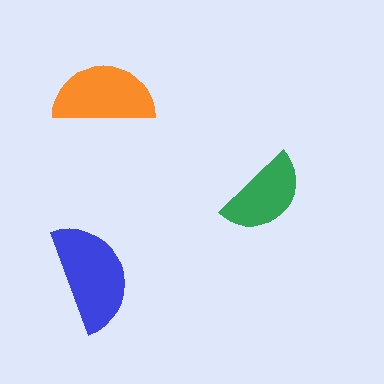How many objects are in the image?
There are 3 objects in the image.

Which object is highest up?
The orange semicircle is topmost.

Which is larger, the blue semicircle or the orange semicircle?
The blue one.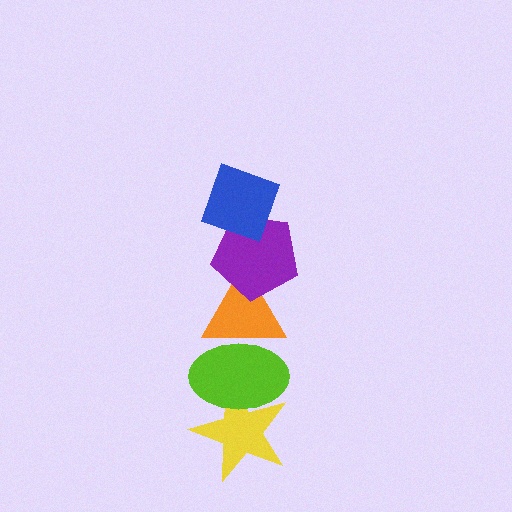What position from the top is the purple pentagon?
The purple pentagon is 2nd from the top.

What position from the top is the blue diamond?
The blue diamond is 1st from the top.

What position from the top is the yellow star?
The yellow star is 5th from the top.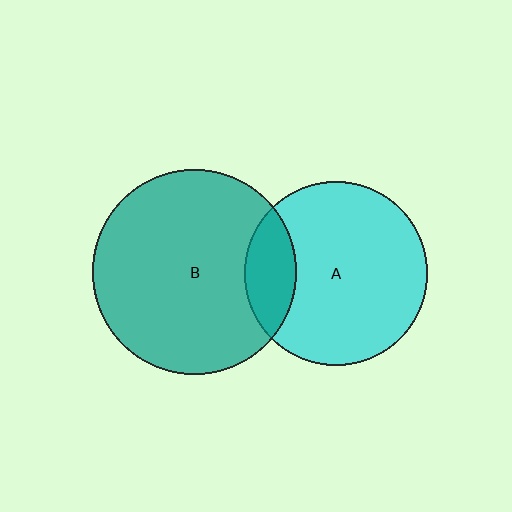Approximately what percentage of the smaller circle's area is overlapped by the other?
Approximately 20%.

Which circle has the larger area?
Circle B (teal).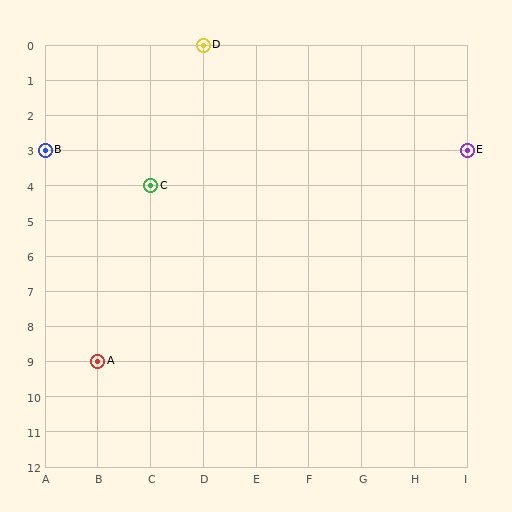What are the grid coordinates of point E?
Point E is at grid coordinates (I, 3).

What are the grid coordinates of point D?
Point D is at grid coordinates (D, 0).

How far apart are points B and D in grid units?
Points B and D are 3 columns and 3 rows apart (about 4.2 grid units diagonally).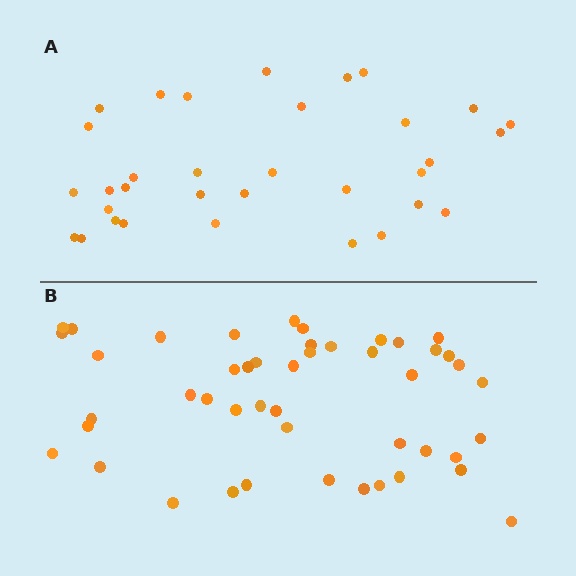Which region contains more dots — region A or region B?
Region B (the bottom region) has more dots.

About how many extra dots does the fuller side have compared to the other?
Region B has approximately 15 more dots than region A.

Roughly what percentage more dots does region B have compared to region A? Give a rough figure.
About 40% more.